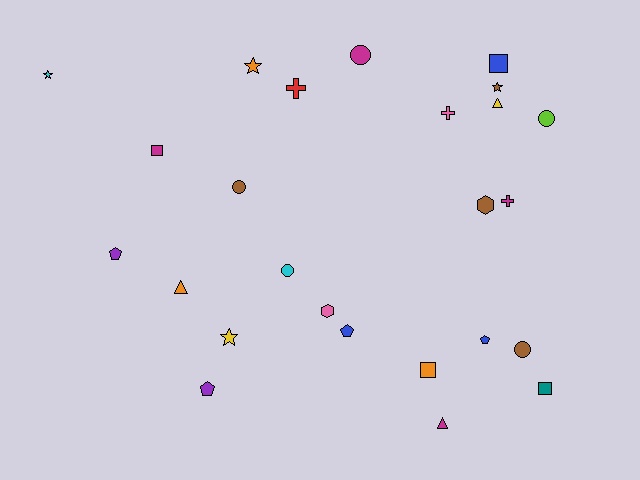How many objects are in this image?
There are 25 objects.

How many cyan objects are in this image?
There are 2 cyan objects.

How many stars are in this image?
There are 4 stars.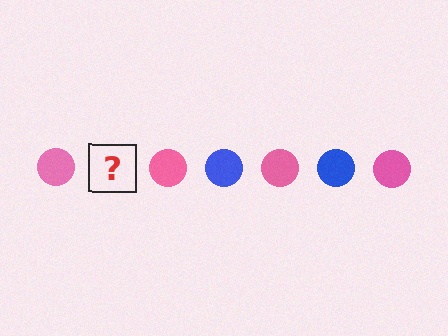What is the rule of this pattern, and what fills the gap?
The rule is that the pattern cycles through pink, blue circles. The gap should be filled with a blue circle.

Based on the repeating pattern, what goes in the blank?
The blank should be a blue circle.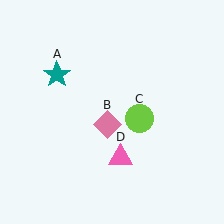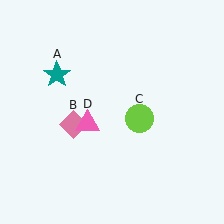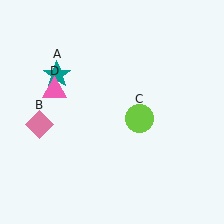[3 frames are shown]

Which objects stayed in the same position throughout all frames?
Teal star (object A) and lime circle (object C) remained stationary.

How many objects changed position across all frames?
2 objects changed position: pink diamond (object B), pink triangle (object D).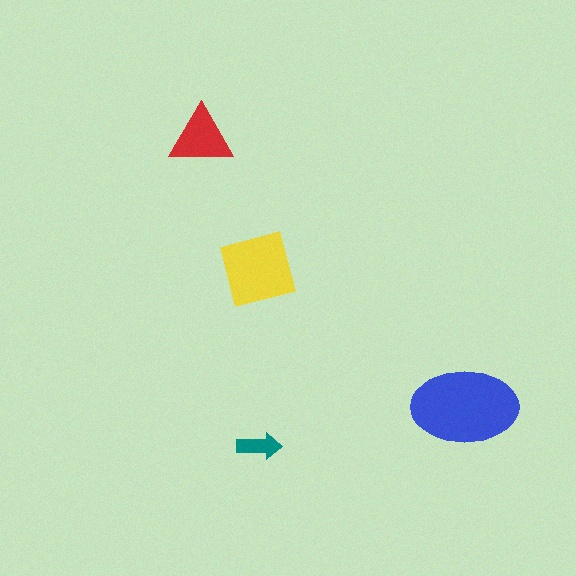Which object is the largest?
The blue ellipse.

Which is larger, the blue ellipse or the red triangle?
The blue ellipse.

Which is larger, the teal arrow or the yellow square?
The yellow square.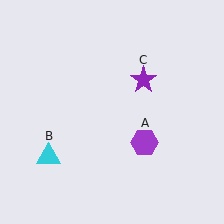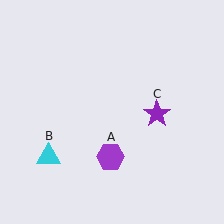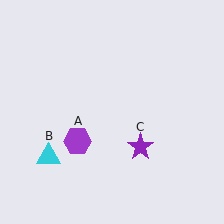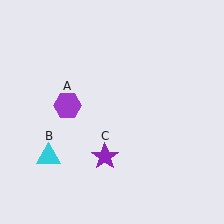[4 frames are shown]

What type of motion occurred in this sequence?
The purple hexagon (object A), purple star (object C) rotated clockwise around the center of the scene.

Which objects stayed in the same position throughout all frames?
Cyan triangle (object B) remained stationary.